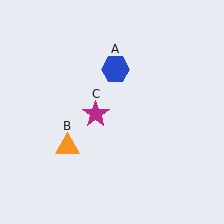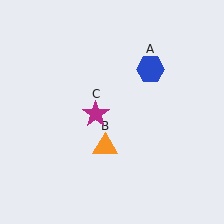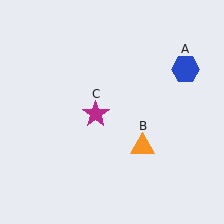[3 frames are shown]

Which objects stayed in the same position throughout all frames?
Magenta star (object C) remained stationary.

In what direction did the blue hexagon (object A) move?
The blue hexagon (object A) moved right.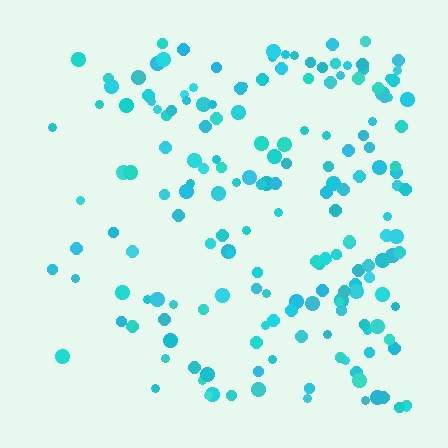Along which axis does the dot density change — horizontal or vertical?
Horizontal.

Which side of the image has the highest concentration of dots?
The right.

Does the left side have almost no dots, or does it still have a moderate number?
Still a moderate number, just noticeably fewer than the right.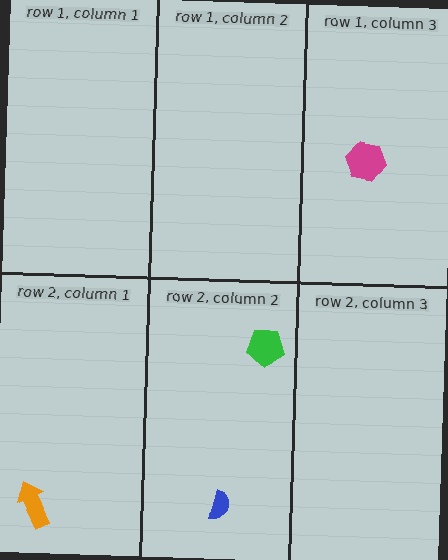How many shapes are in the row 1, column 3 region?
1.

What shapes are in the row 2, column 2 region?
The blue semicircle, the green pentagon.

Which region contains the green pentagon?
The row 2, column 2 region.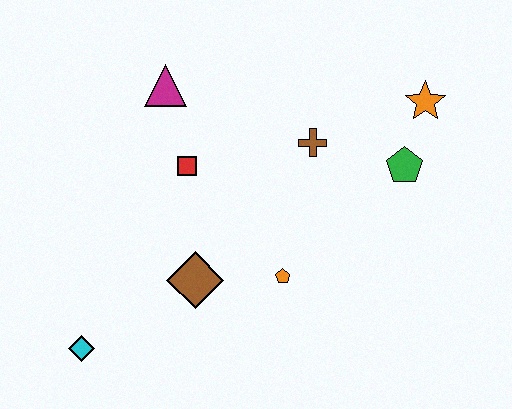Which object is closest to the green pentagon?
The orange star is closest to the green pentagon.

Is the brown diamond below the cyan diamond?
No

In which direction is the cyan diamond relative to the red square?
The cyan diamond is below the red square.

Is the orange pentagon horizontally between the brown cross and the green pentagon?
No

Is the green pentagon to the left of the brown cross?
No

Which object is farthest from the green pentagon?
The cyan diamond is farthest from the green pentagon.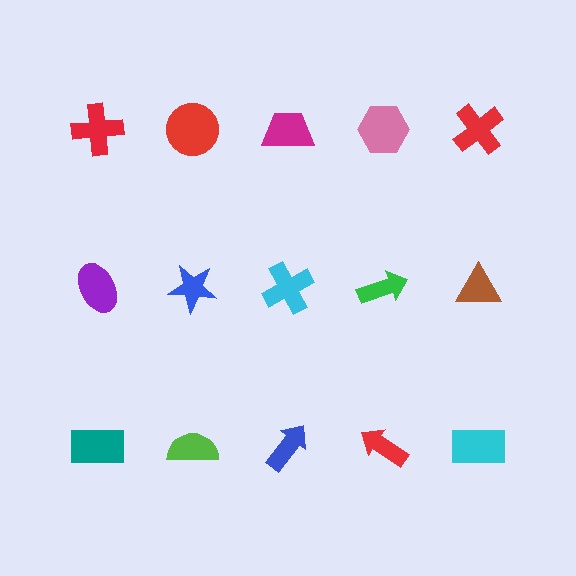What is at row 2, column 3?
A cyan cross.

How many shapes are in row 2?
5 shapes.